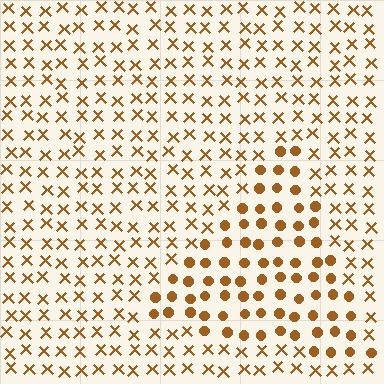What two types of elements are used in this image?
The image uses circles inside the triangle region and X marks outside it.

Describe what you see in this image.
The image is filled with small brown elements arranged in a uniform grid. A triangle-shaped region contains circles, while the surrounding area contains X marks. The boundary is defined purely by the change in element shape.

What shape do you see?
I see a triangle.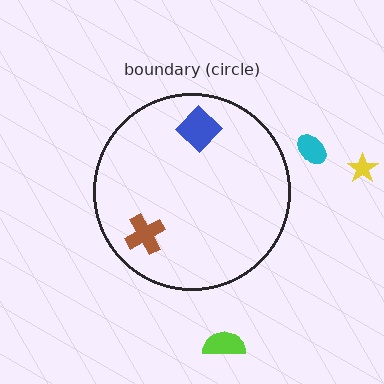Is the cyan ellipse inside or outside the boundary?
Outside.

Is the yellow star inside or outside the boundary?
Outside.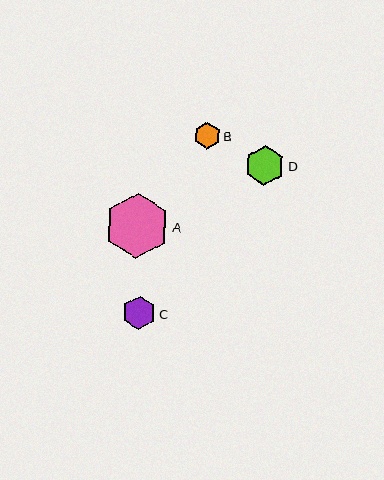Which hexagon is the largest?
Hexagon A is the largest with a size of approximately 66 pixels.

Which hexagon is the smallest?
Hexagon B is the smallest with a size of approximately 27 pixels.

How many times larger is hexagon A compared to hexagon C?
Hexagon A is approximately 2.0 times the size of hexagon C.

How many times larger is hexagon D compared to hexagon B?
Hexagon D is approximately 1.5 times the size of hexagon B.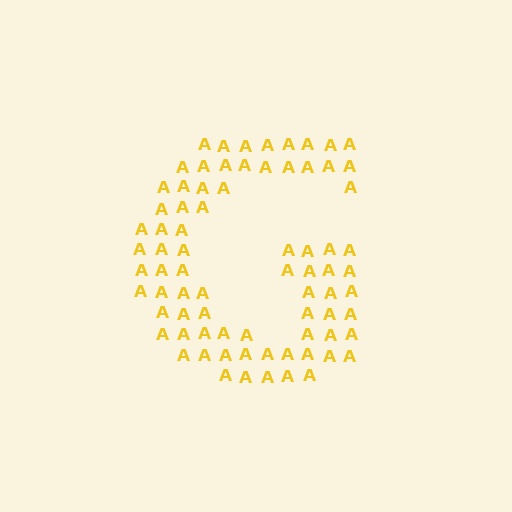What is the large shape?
The large shape is the letter G.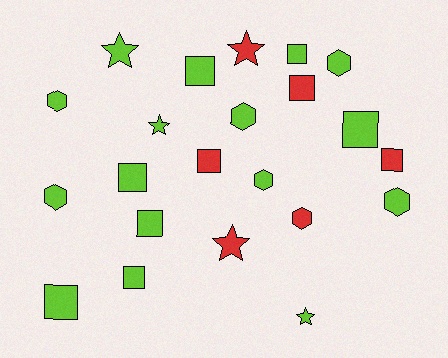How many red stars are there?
There are 2 red stars.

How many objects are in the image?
There are 22 objects.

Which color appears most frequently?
Lime, with 16 objects.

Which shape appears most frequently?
Square, with 10 objects.